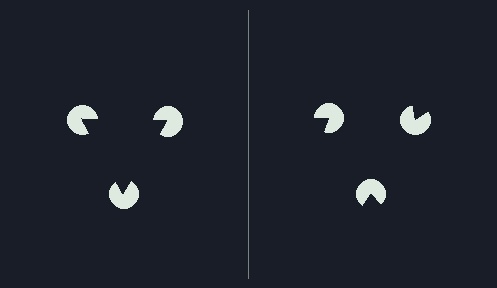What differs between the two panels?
The pac-man discs are positioned identically on both sides; only the wedge orientations differ. On the left they align to a triangle; on the right they are misaligned.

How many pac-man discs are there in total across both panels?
6 — 3 on each side.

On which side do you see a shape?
An illusory triangle appears on the left side. On the right side the wedge cuts are rotated, so no coherent shape forms.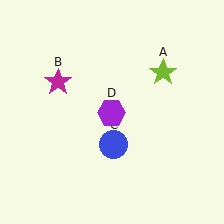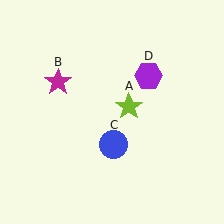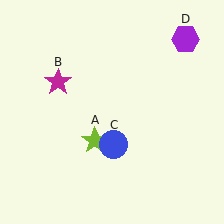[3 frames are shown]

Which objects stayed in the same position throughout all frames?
Magenta star (object B) and blue circle (object C) remained stationary.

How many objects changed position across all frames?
2 objects changed position: lime star (object A), purple hexagon (object D).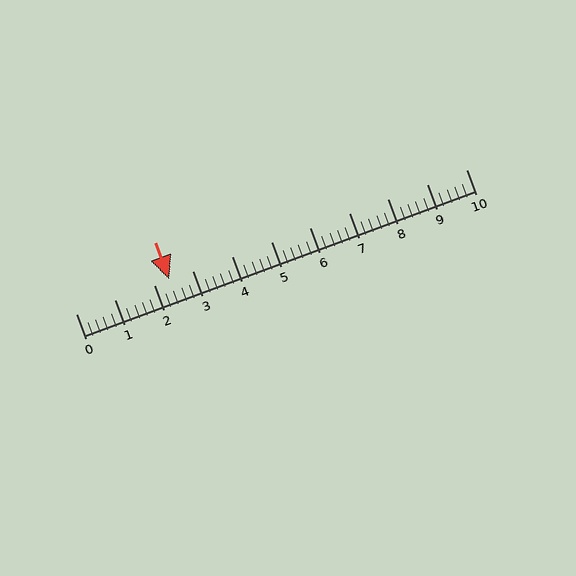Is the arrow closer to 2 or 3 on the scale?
The arrow is closer to 2.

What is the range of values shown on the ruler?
The ruler shows values from 0 to 10.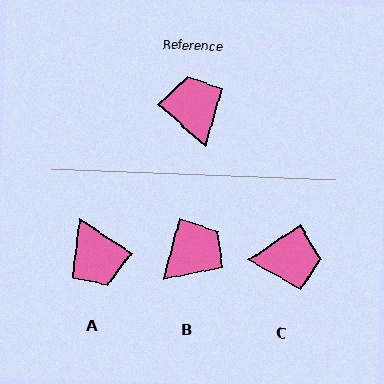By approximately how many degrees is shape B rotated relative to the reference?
Approximately 63 degrees clockwise.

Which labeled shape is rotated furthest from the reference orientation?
A, about 171 degrees away.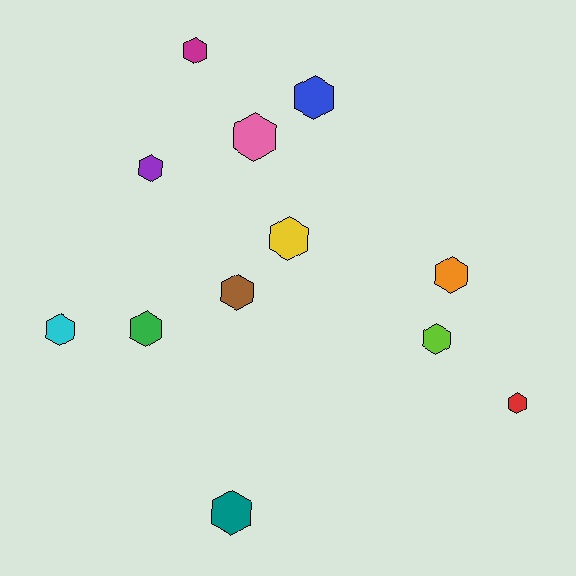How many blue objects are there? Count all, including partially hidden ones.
There is 1 blue object.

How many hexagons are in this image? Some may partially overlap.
There are 12 hexagons.